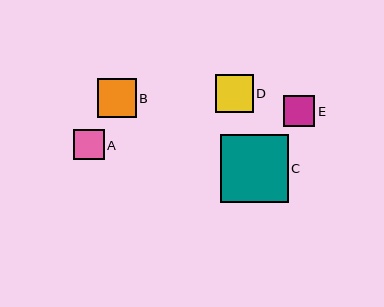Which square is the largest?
Square C is the largest with a size of approximately 68 pixels.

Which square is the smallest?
Square A is the smallest with a size of approximately 30 pixels.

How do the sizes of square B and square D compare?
Square B and square D are approximately the same size.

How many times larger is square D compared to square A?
Square D is approximately 1.2 times the size of square A.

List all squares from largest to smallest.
From largest to smallest: C, B, D, E, A.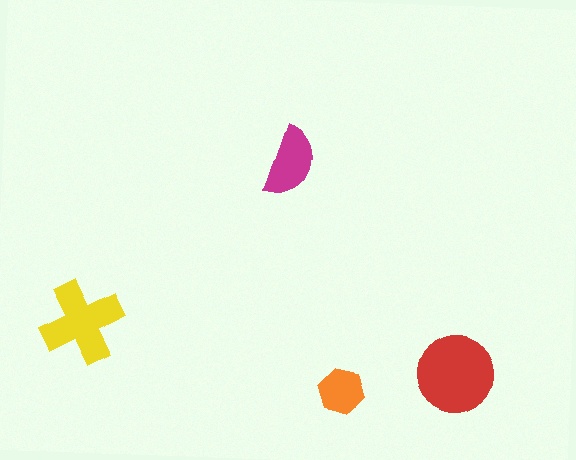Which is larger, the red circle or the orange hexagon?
The red circle.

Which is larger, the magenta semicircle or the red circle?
The red circle.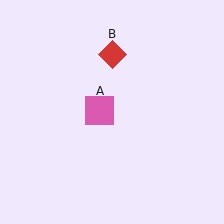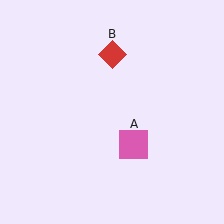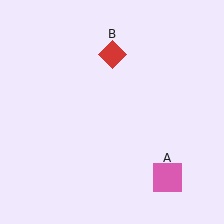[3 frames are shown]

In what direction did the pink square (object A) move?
The pink square (object A) moved down and to the right.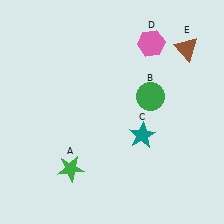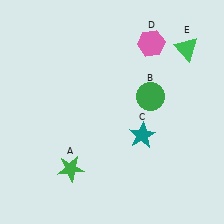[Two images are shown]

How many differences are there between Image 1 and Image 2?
There is 1 difference between the two images.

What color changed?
The triangle (E) changed from brown in Image 1 to green in Image 2.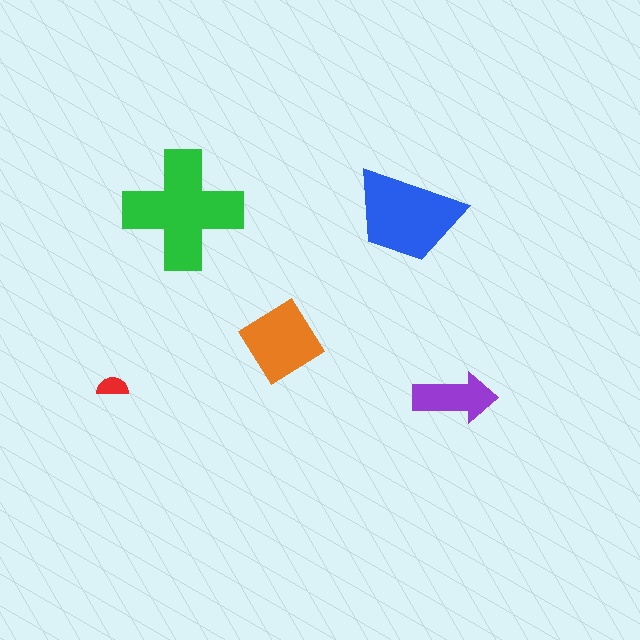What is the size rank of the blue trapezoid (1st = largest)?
2nd.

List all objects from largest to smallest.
The green cross, the blue trapezoid, the orange diamond, the purple arrow, the red semicircle.